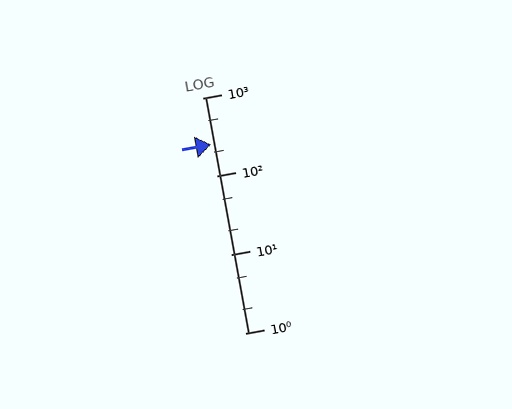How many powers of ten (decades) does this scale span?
The scale spans 3 decades, from 1 to 1000.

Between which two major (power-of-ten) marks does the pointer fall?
The pointer is between 100 and 1000.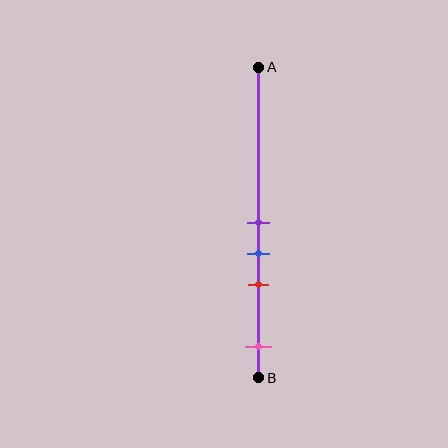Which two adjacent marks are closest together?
The purple and blue marks are the closest adjacent pair.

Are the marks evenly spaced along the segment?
No, the marks are not evenly spaced.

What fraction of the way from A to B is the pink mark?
The pink mark is approximately 90% (0.9) of the way from A to B.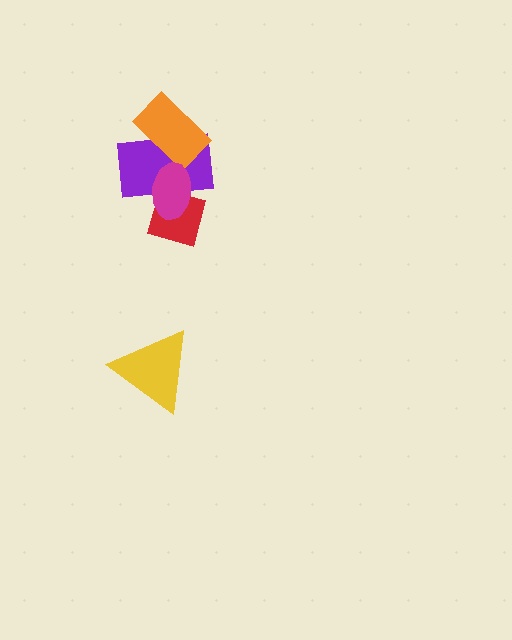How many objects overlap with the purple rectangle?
3 objects overlap with the purple rectangle.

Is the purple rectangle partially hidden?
Yes, it is partially covered by another shape.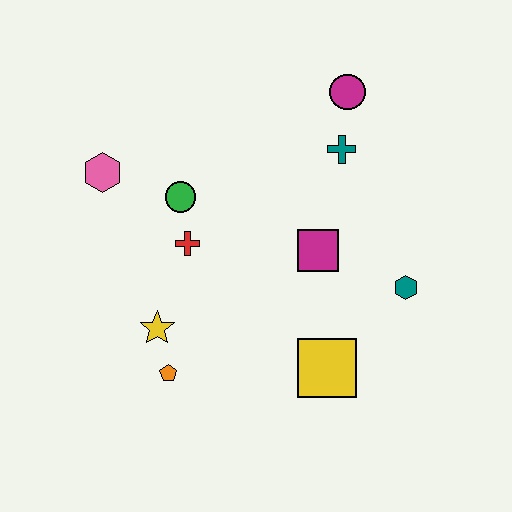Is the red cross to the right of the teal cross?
No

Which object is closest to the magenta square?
The teal hexagon is closest to the magenta square.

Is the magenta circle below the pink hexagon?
No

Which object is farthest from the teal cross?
The orange pentagon is farthest from the teal cross.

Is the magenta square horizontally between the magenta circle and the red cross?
Yes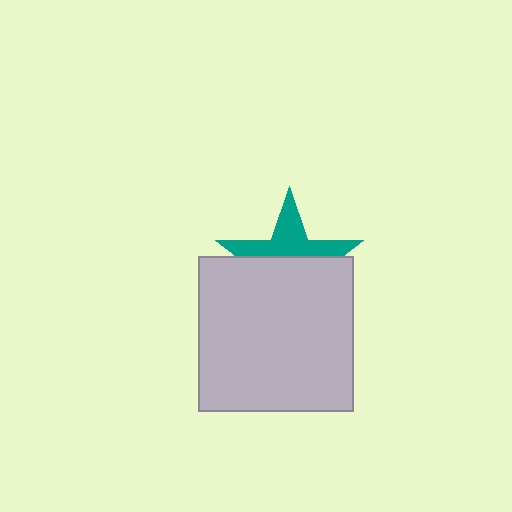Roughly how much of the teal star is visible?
A small part of it is visible (roughly 42%).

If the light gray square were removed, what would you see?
You would see the complete teal star.